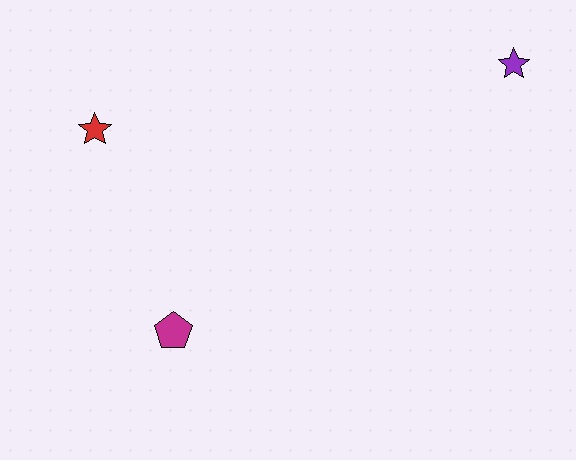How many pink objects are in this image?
There are no pink objects.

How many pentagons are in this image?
There is 1 pentagon.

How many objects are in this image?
There are 3 objects.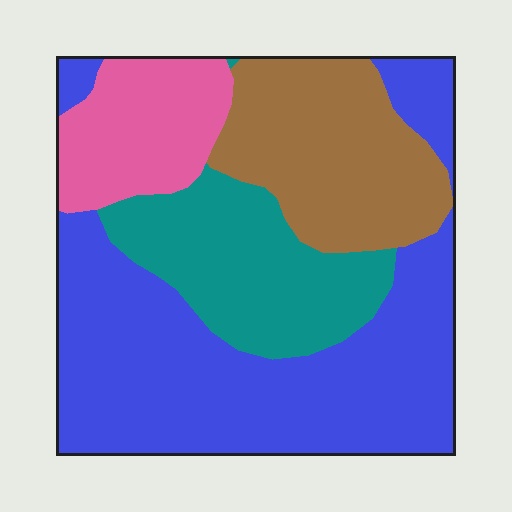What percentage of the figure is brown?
Brown covers 21% of the figure.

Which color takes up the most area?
Blue, at roughly 45%.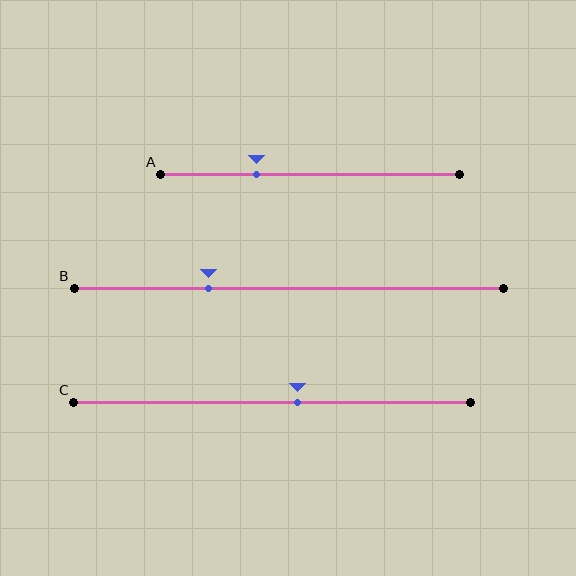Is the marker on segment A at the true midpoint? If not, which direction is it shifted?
No, the marker on segment A is shifted to the left by about 18% of the segment length.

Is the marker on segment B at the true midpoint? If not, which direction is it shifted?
No, the marker on segment B is shifted to the left by about 19% of the segment length.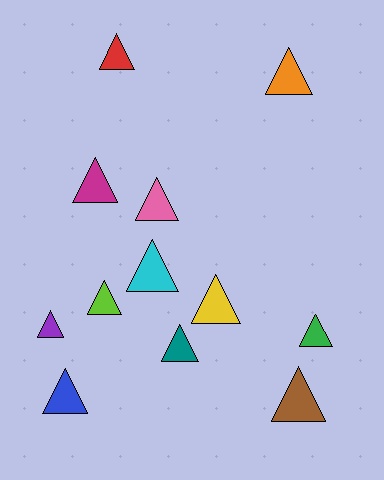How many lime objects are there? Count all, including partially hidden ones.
There is 1 lime object.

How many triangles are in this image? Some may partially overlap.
There are 12 triangles.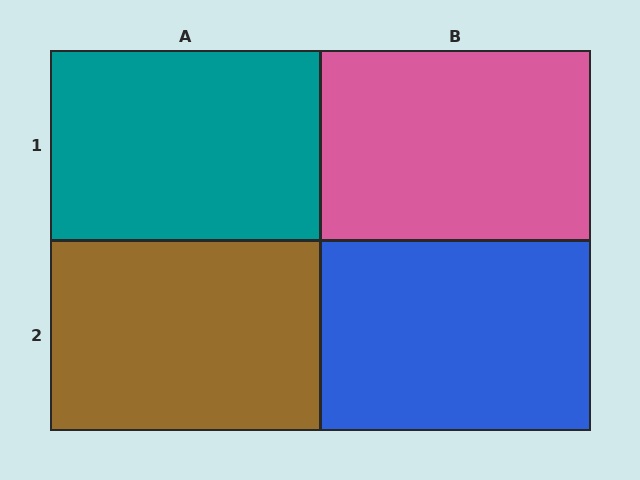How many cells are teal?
1 cell is teal.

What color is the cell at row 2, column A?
Brown.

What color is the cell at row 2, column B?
Blue.